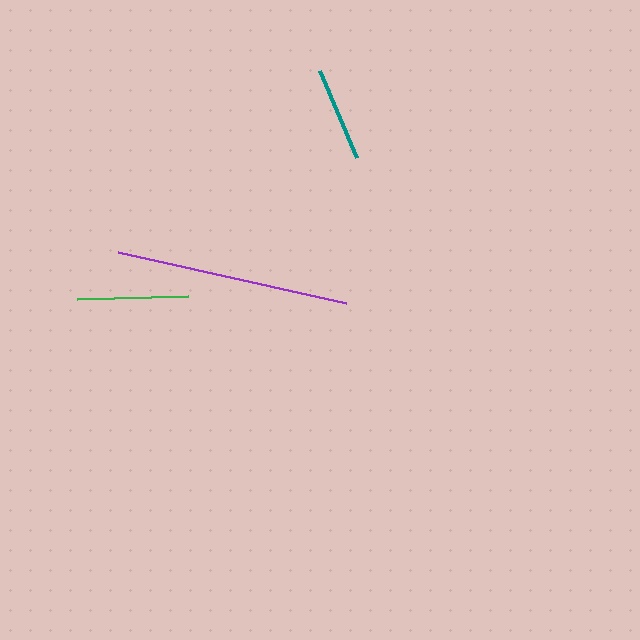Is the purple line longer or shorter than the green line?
The purple line is longer than the green line.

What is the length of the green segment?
The green segment is approximately 111 pixels long.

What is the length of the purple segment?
The purple segment is approximately 233 pixels long.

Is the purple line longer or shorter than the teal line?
The purple line is longer than the teal line.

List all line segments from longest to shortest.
From longest to shortest: purple, green, teal.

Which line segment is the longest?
The purple line is the longest at approximately 233 pixels.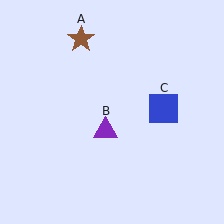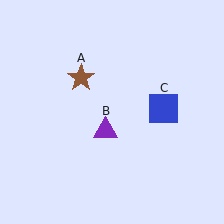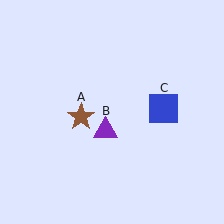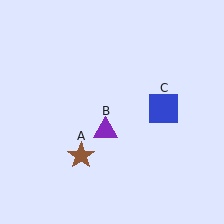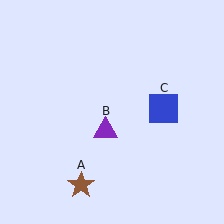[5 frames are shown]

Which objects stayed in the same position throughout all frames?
Purple triangle (object B) and blue square (object C) remained stationary.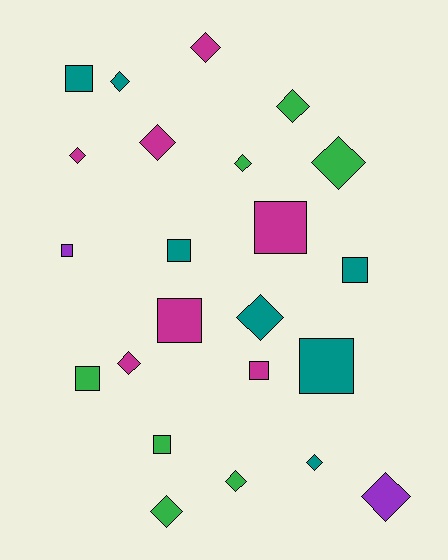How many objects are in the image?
There are 23 objects.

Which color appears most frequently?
Green, with 7 objects.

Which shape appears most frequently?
Diamond, with 13 objects.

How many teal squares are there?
There are 4 teal squares.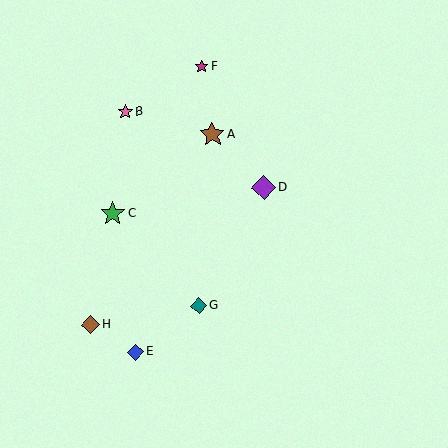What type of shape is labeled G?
Shape G is a teal diamond.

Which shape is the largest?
The brown star (labeled A) is the largest.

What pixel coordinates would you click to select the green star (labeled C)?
Click at (112, 213) to select the green star C.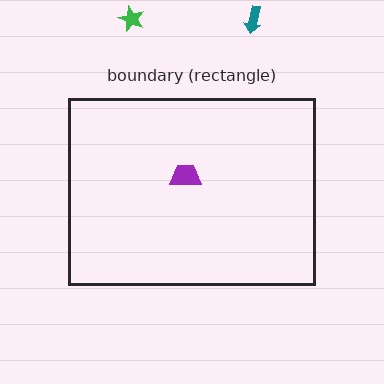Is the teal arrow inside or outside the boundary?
Outside.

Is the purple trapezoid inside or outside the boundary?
Inside.